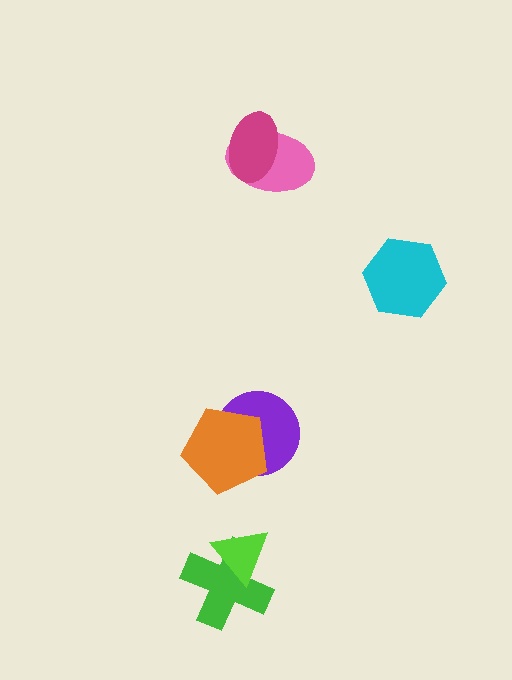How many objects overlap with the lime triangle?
1 object overlaps with the lime triangle.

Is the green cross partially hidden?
Yes, it is partially covered by another shape.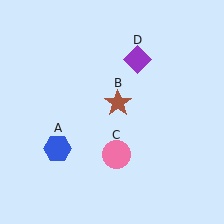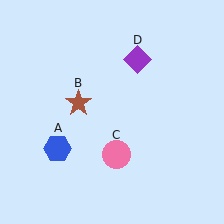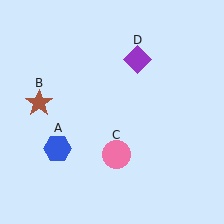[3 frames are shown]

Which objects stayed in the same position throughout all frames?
Blue hexagon (object A) and pink circle (object C) and purple diamond (object D) remained stationary.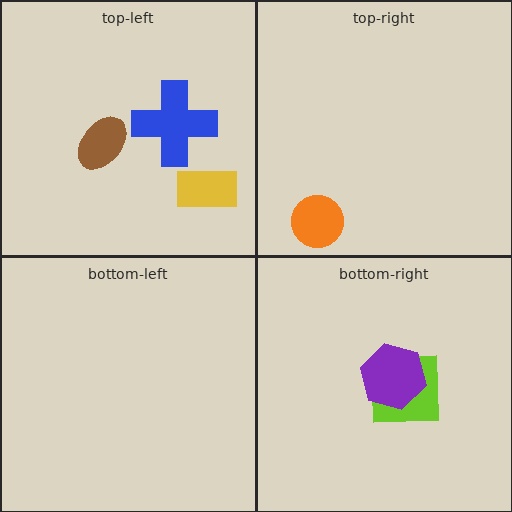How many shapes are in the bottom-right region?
2.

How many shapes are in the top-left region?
3.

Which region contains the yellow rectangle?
The top-left region.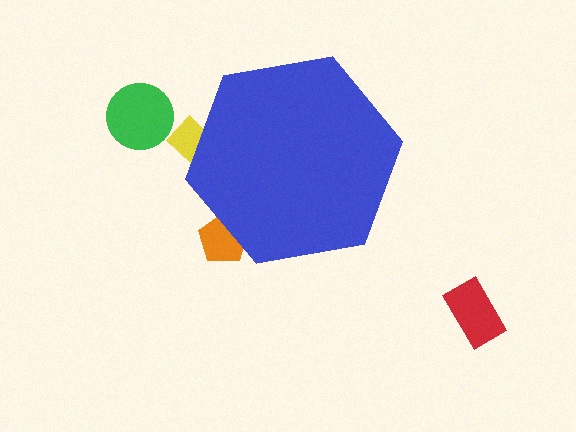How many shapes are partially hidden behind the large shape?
2 shapes are partially hidden.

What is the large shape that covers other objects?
A blue hexagon.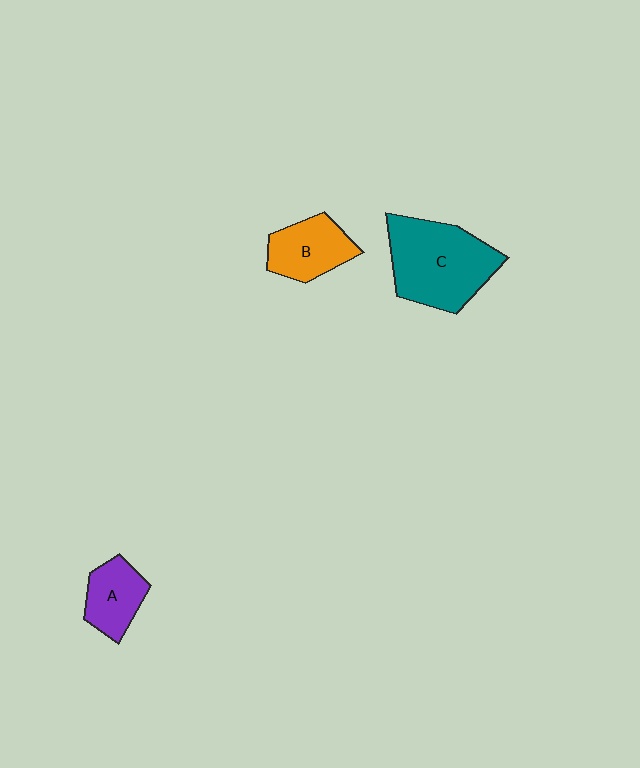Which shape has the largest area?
Shape C (teal).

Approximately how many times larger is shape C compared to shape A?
Approximately 2.1 times.